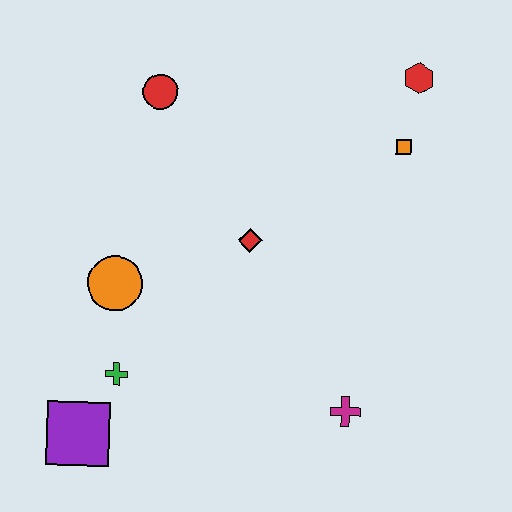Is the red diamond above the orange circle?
Yes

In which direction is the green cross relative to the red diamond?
The green cross is below the red diamond.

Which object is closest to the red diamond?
The orange circle is closest to the red diamond.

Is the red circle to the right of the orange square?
No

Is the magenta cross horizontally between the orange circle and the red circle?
No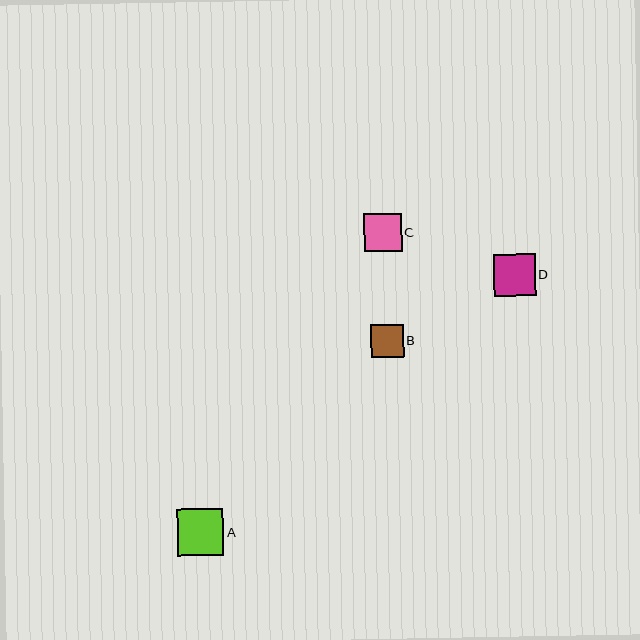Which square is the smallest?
Square B is the smallest with a size of approximately 32 pixels.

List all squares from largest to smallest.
From largest to smallest: A, D, C, B.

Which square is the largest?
Square A is the largest with a size of approximately 47 pixels.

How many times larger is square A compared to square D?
Square A is approximately 1.1 times the size of square D.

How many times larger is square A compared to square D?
Square A is approximately 1.1 times the size of square D.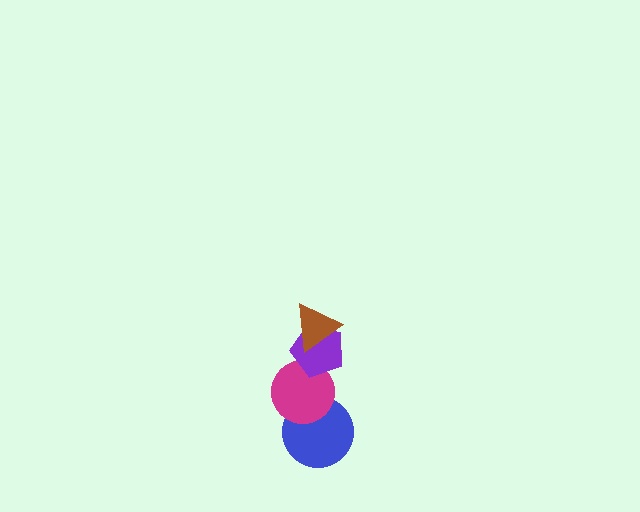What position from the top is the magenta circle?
The magenta circle is 3rd from the top.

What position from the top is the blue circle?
The blue circle is 4th from the top.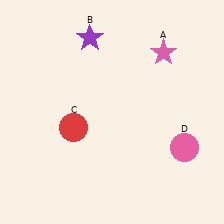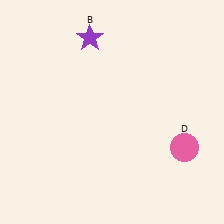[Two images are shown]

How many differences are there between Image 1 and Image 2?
There are 2 differences between the two images.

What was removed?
The pink star (A), the red circle (C) were removed in Image 2.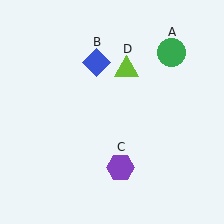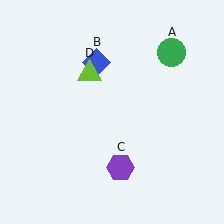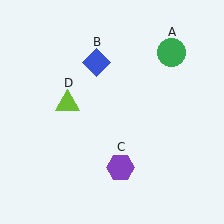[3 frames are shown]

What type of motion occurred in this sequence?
The lime triangle (object D) rotated counterclockwise around the center of the scene.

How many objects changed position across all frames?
1 object changed position: lime triangle (object D).